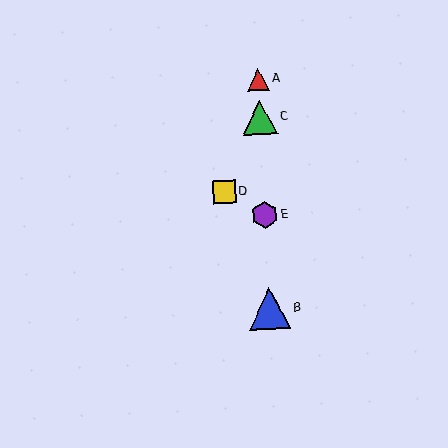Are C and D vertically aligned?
No, C is at x≈260 and D is at x≈224.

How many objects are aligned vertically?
4 objects (A, B, C, E) are aligned vertically.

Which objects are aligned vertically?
Objects A, B, C, E are aligned vertically.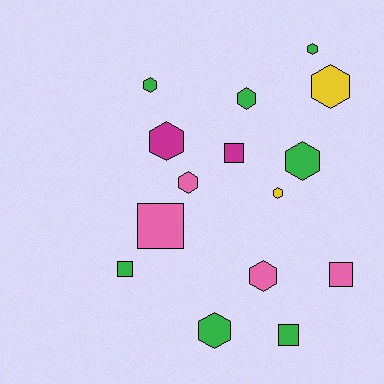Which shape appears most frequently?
Hexagon, with 10 objects.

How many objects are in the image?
There are 15 objects.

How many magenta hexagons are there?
There is 1 magenta hexagon.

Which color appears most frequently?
Green, with 7 objects.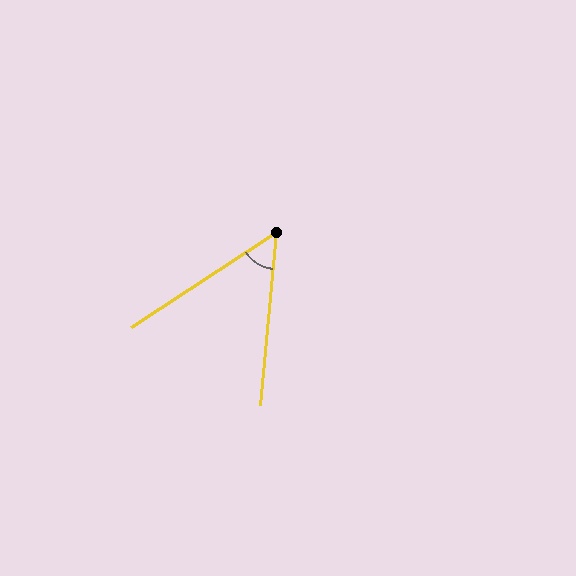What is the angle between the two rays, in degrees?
Approximately 52 degrees.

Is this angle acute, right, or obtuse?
It is acute.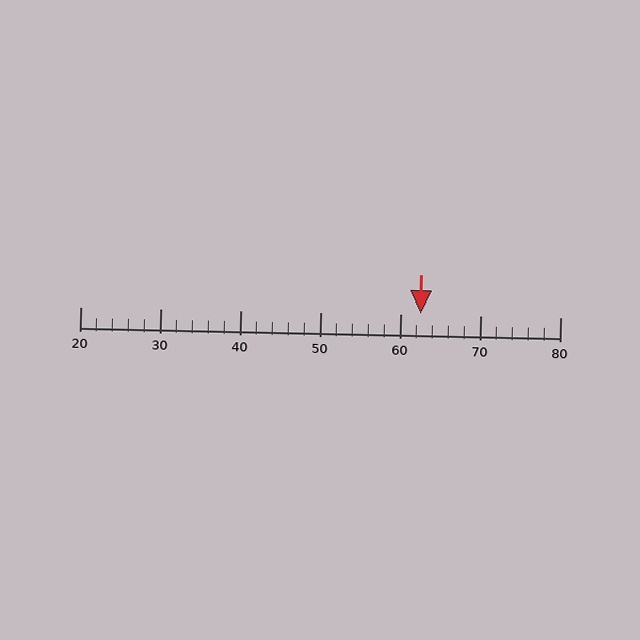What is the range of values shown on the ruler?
The ruler shows values from 20 to 80.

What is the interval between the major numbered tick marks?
The major tick marks are spaced 10 units apart.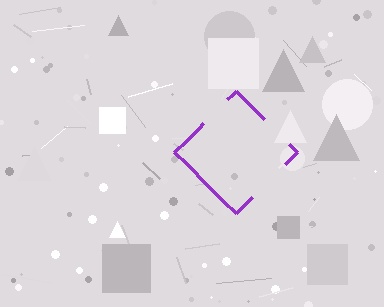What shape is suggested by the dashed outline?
The dashed outline suggests a diamond.